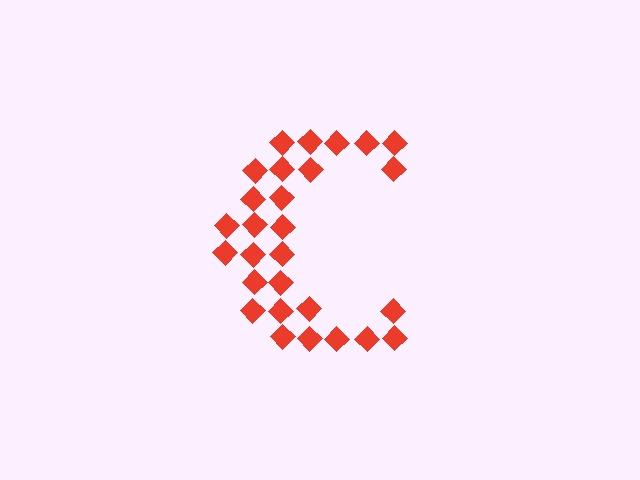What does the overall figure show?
The overall figure shows the letter C.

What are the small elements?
The small elements are diamonds.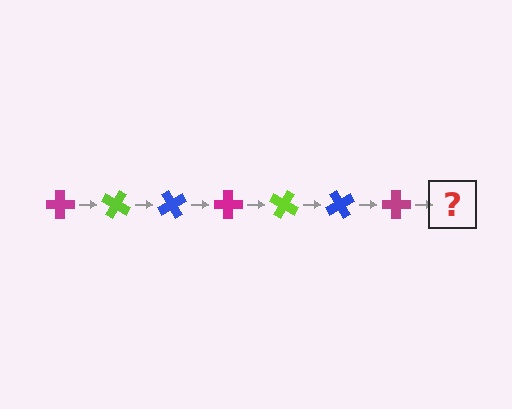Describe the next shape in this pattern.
It should be a lime cross, rotated 210 degrees from the start.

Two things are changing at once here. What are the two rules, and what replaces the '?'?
The two rules are that it rotates 30 degrees each step and the color cycles through magenta, lime, and blue. The '?' should be a lime cross, rotated 210 degrees from the start.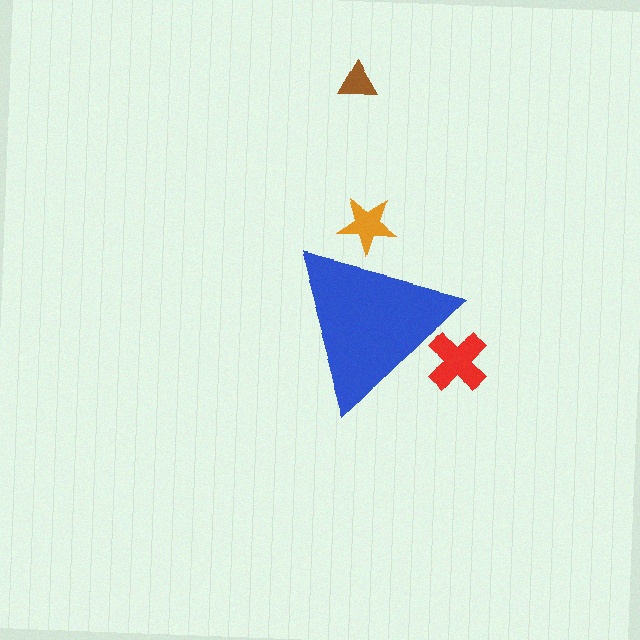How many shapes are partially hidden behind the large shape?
2 shapes are partially hidden.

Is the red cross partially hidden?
Yes, the red cross is partially hidden behind the blue triangle.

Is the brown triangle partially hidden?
No, the brown triangle is fully visible.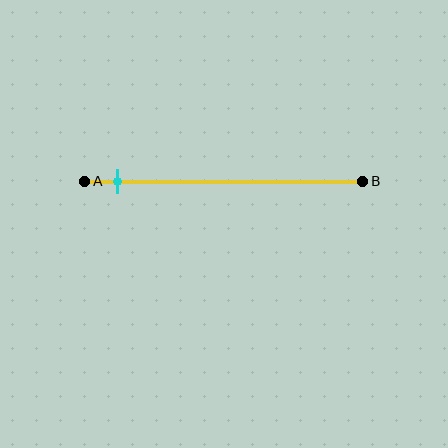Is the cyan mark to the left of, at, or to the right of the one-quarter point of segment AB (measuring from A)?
The cyan mark is to the left of the one-quarter point of segment AB.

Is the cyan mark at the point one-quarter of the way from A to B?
No, the mark is at about 10% from A, not at the 25% one-quarter point.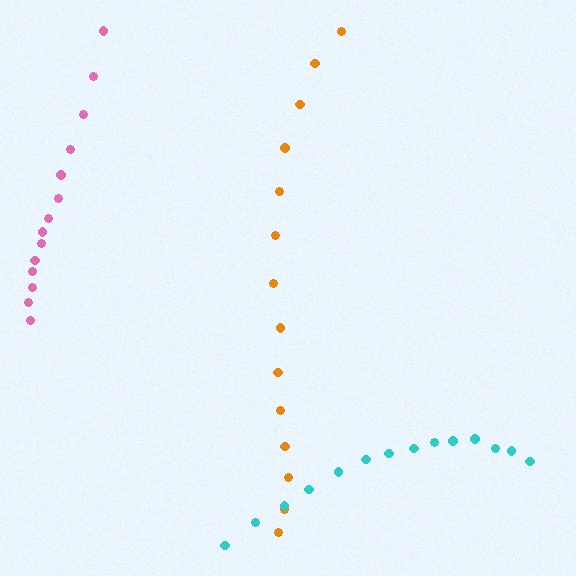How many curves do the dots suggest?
There are 3 distinct paths.